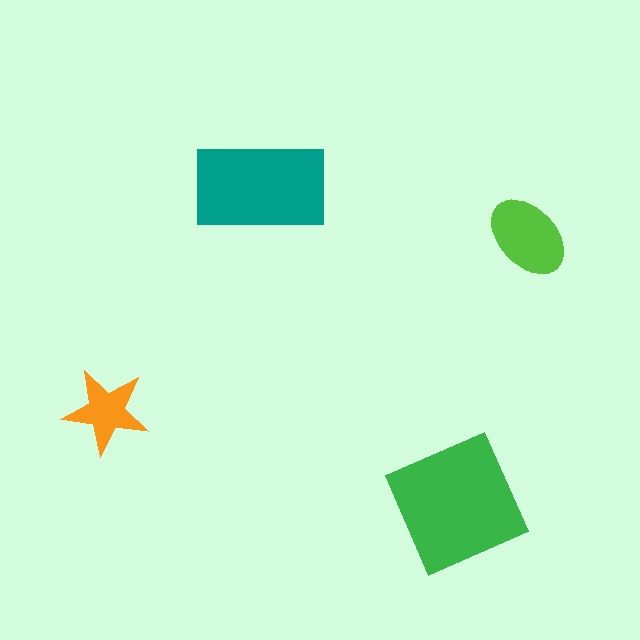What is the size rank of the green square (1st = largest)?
1st.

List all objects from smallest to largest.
The orange star, the lime ellipse, the teal rectangle, the green square.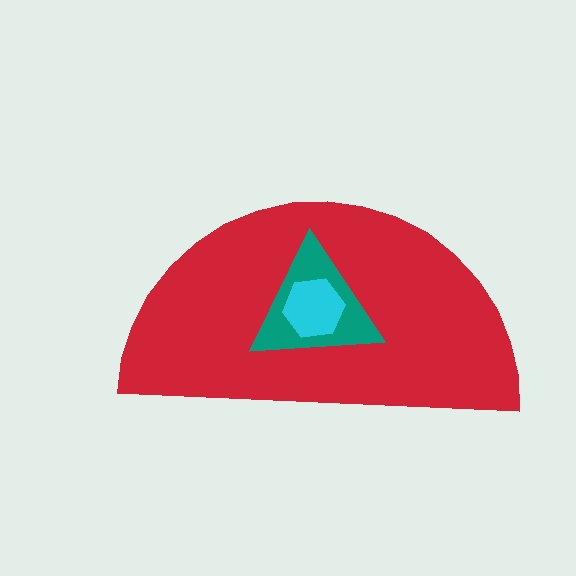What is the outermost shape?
The red semicircle.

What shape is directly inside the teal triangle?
The cyan hexagon.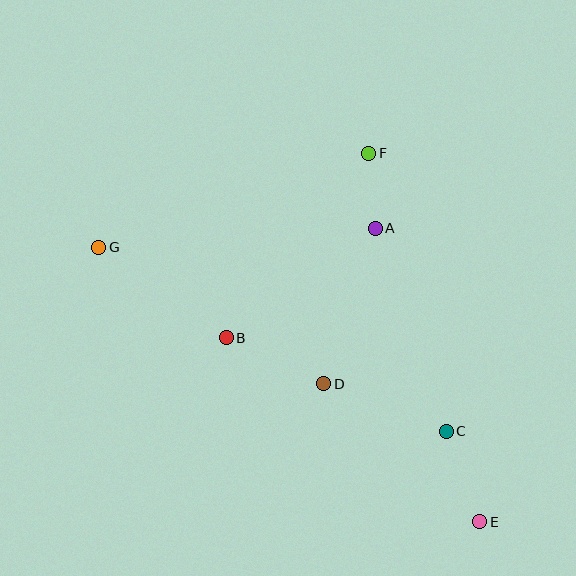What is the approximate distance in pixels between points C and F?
The distance between C and F is approximately 288 pixels.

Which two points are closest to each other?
Points A and F are closest to each other.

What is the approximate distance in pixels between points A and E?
The distance between A and E is approximately 312 pixels.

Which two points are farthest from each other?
Points E and G are farthest from each other.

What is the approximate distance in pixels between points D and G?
The distance between D and G is approximately 263 pixels.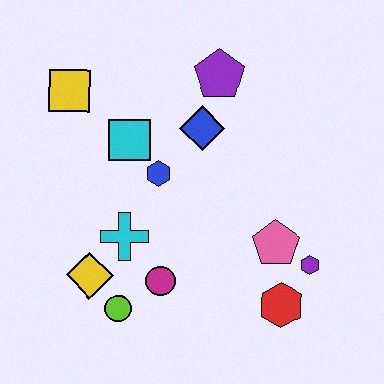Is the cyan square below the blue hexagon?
No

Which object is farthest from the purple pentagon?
The lime circle is farthest from the purple pentagon.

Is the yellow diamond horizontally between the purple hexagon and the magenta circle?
No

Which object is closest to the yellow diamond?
The lime circle is closest to the yellow diamond.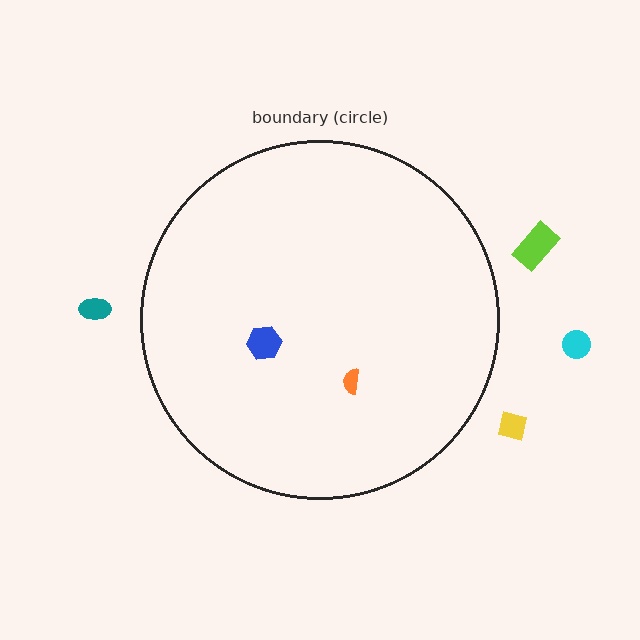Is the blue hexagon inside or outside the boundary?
Inside.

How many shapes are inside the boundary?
2 inside, 4 outside.